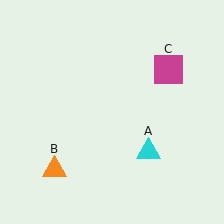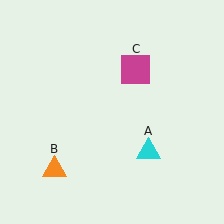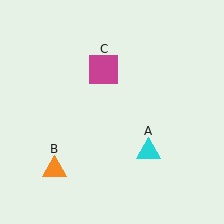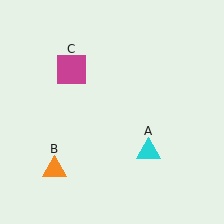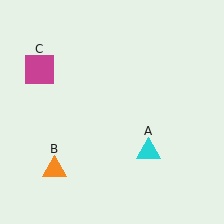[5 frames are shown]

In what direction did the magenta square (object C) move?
The magenta square (object C) moved left.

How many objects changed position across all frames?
1 object changed position: magenta square (object C).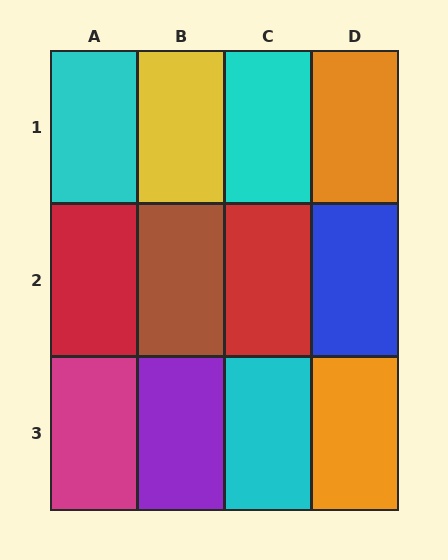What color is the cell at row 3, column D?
Orange.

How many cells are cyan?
3 cells are cyan.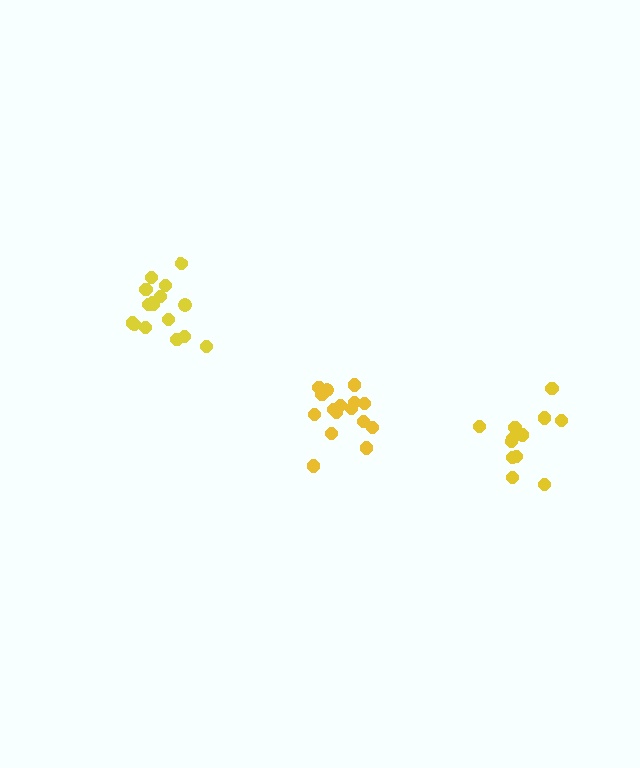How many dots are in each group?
Group 1: 17 dots, Group 2: 16 dots, Group 3: 13 dots (46 total).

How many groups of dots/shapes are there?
There are 3 groups.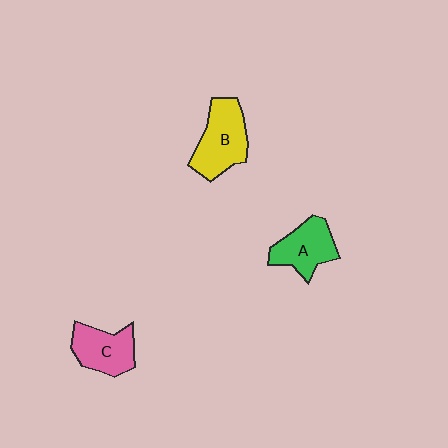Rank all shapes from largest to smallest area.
From largest to smallest: B (yellow), A (green), C (pink).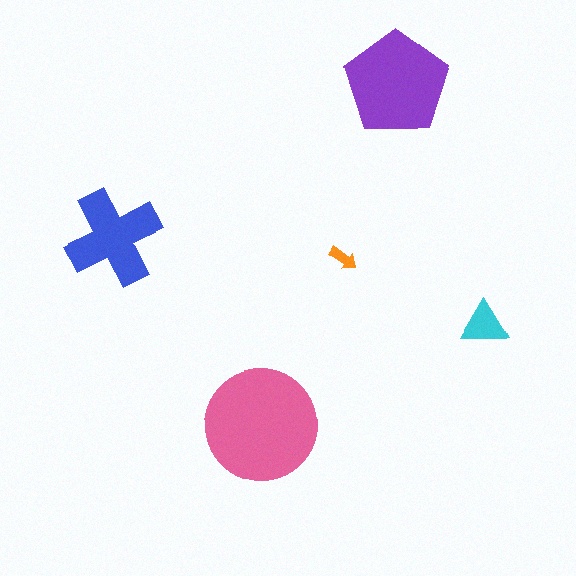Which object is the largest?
The pink circle.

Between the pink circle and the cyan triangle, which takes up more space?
The pink circle.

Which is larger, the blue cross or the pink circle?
The pink circle.